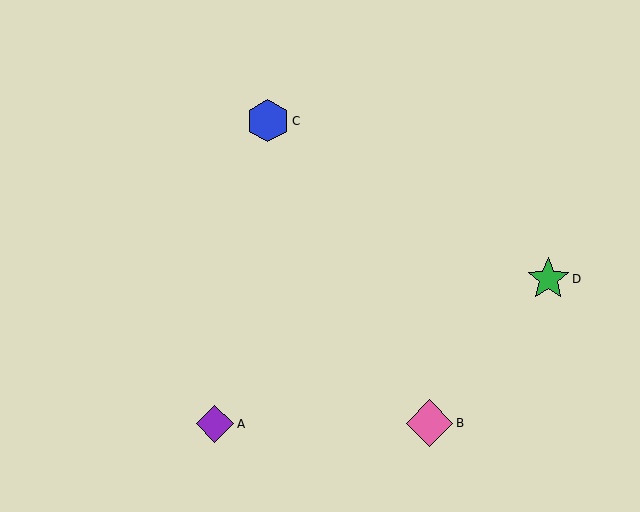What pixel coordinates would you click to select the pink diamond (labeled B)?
Click at (429, 423) to select the pink diamond B.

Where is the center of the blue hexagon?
The center of the blue hexagon is at (268, 121).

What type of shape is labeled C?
Shape C is a blue hexagon.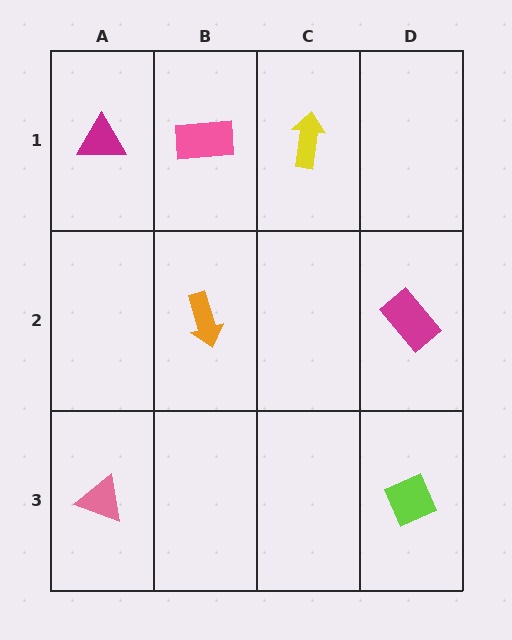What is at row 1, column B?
A pink rectangle.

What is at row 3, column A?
A pink triangle.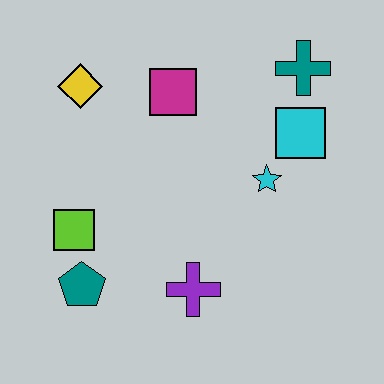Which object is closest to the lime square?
The teal pentagon is closest to the lime square.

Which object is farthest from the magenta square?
The teal pentagon is farthest from the magenta square.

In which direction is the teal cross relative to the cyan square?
The teal cross is above the cyan square.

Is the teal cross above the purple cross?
Yes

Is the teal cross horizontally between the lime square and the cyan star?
No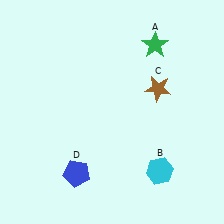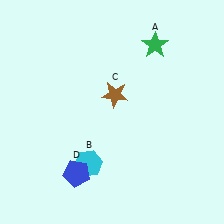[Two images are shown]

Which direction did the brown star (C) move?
The brown star (C) moved left.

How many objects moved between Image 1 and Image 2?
2 objects moved between the two images.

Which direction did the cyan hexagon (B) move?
The cyan hexagon (B) moved left.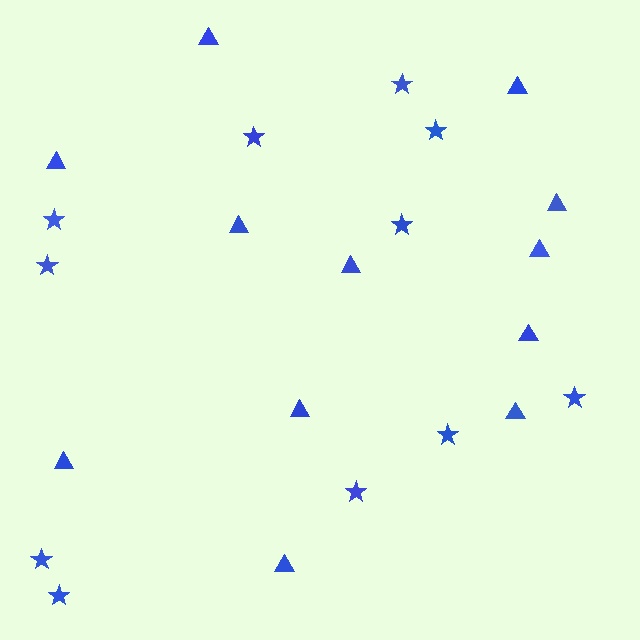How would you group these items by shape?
There are 2 groups: one group of triangles (12) and one group of stars (11).